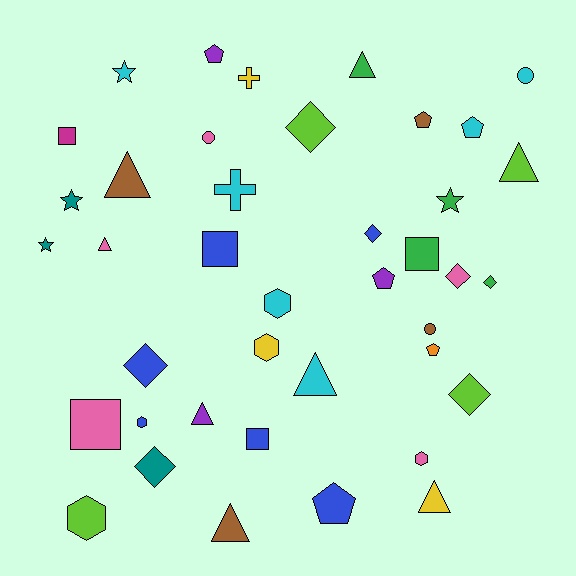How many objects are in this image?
There are 40 objects.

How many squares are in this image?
There are 5 squares.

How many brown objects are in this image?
There are 4 brown objects.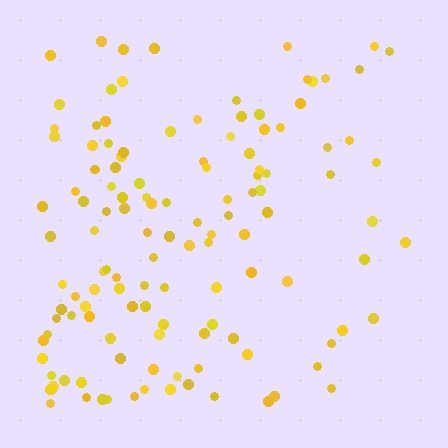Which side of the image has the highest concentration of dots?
The left.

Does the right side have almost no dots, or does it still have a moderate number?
Still a moderate number, just noticeably fewer than the left.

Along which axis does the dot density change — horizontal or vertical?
Horizontal.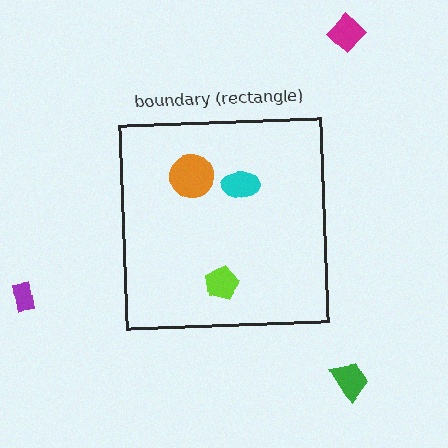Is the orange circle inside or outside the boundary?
Inside.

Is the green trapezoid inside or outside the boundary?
Outside.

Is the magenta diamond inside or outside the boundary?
Outside.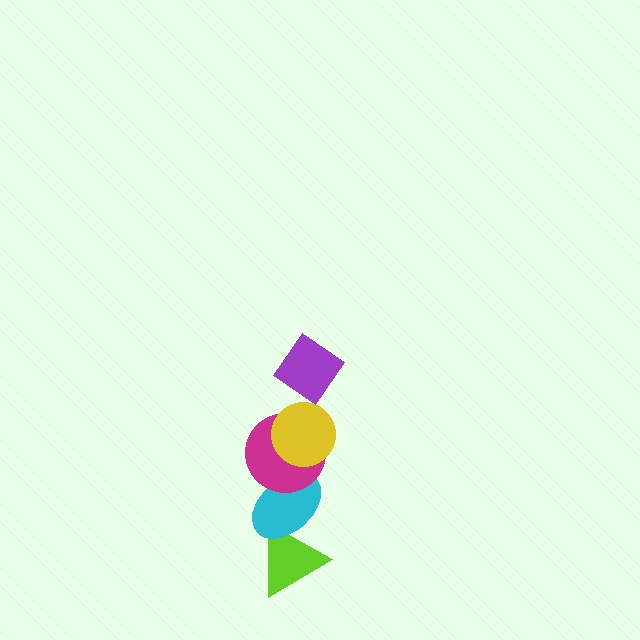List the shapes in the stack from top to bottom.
From top to bottom: the purple diamond, the yellow circle, the magenta circle, the cyan ellipse, the lime triangle.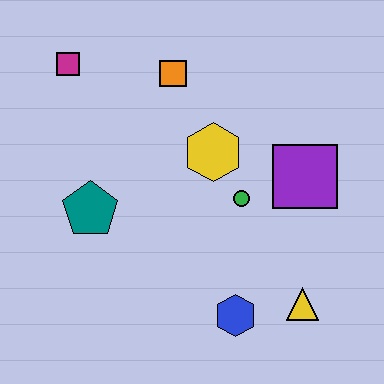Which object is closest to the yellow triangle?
The blue hexagon is closest to the yellow triangle.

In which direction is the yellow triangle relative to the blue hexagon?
The yellow triangle is to the right of the blue hexagon.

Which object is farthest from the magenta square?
The yellow triangle is farthest from the magenta square.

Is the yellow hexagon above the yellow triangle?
Yes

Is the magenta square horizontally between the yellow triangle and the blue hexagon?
No